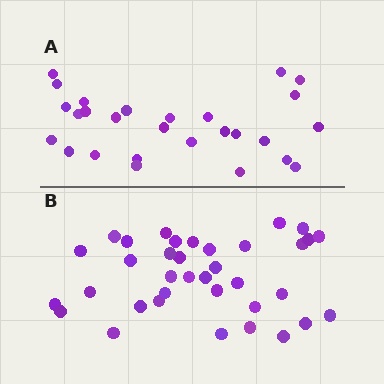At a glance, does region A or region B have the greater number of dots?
Region B (the bottom region) has more dots.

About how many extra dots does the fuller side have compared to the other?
Region B has roughly 8 or so more dots than region A.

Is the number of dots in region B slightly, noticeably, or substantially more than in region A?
Region B has noticeably more, but not dramatically so. The ratio is roughly 1.3 to 1.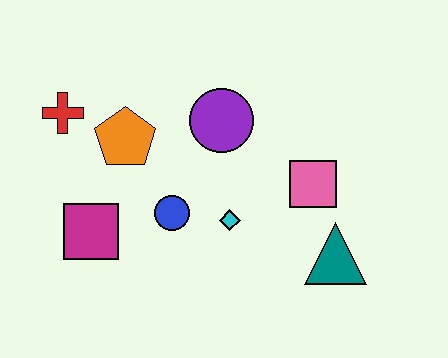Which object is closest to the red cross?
The orange pentagon is closest to the red cross.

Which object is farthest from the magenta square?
The teal triangle is farthest from the magenta square.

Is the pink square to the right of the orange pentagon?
Yes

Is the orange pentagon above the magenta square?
Yes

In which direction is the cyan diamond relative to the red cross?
The cyan diamond is to the right of the red cross.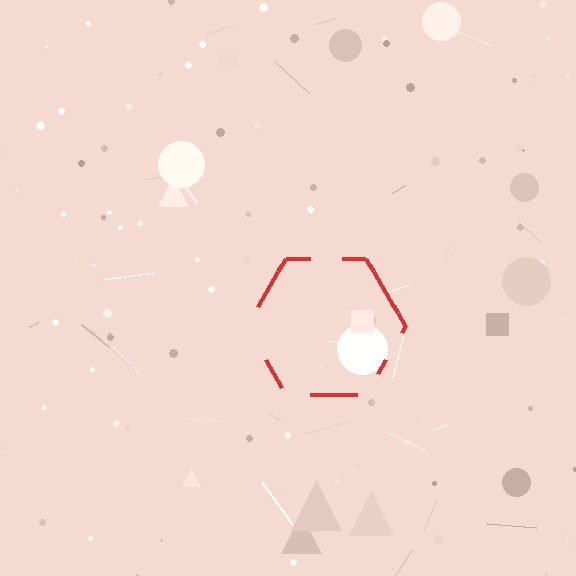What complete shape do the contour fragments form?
The contour fragments form a hexagon.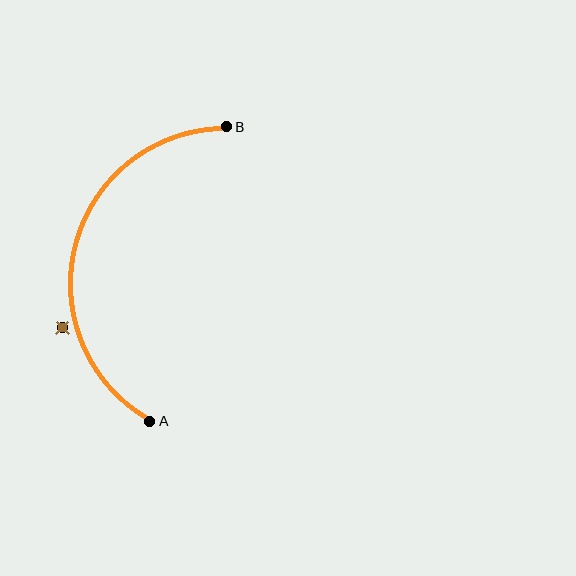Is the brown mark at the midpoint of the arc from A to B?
No — the brown mark does not lie on the arc at all. It sits slightly outside the curve.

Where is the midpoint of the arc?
The arc midpoint is the point on the curve farthest from the straight line joining A and B. It sits to the left of that line.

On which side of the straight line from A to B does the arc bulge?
The arc bulges to the left of the straight line connecting A and B.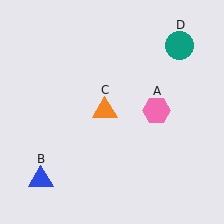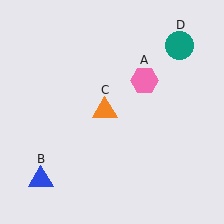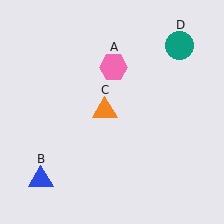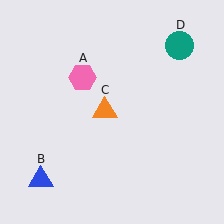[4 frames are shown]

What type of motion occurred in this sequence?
The pink hexagon (object A) rotated counterclockwise around the center of the scene.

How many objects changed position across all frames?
1 object changed position: pink hexagon (object A).